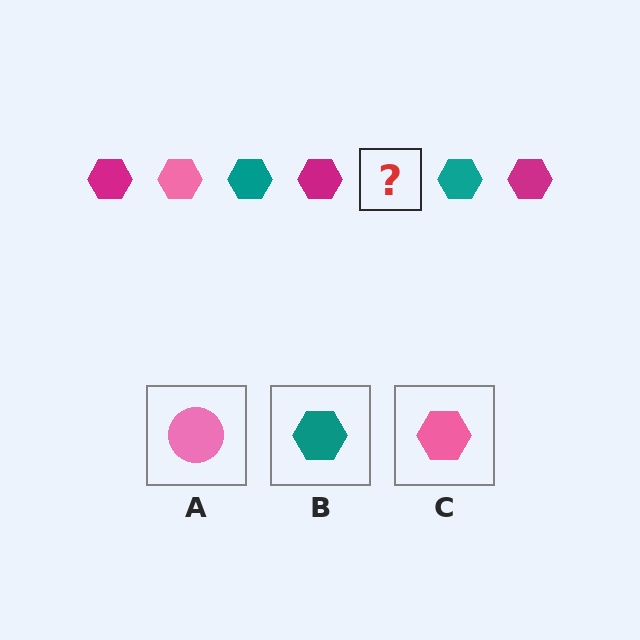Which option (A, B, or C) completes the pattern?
C.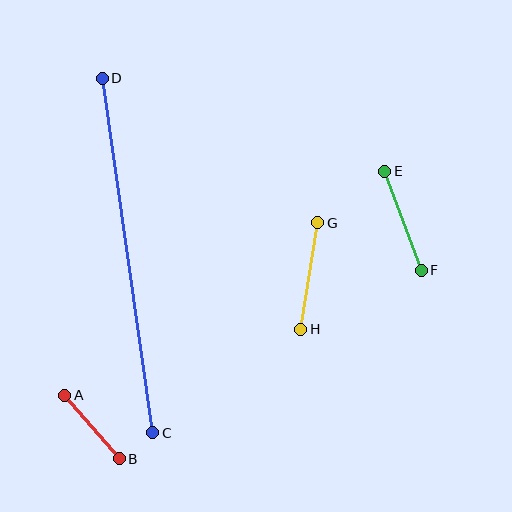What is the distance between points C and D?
The distance is approximately 358 pixels.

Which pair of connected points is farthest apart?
Points C and D are farthest apart.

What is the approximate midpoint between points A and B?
The midpoint is at approximately (92, 427) pixels.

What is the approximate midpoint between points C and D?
The midpoint is at approximately (128, 256) pixels.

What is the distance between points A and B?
The distance is approximately 84 pixels.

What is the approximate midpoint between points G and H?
The midpoint is at approximately (309, 276) pixels.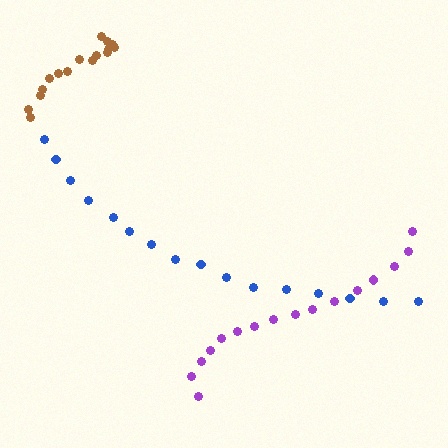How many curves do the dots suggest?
There are 3 distinct paths.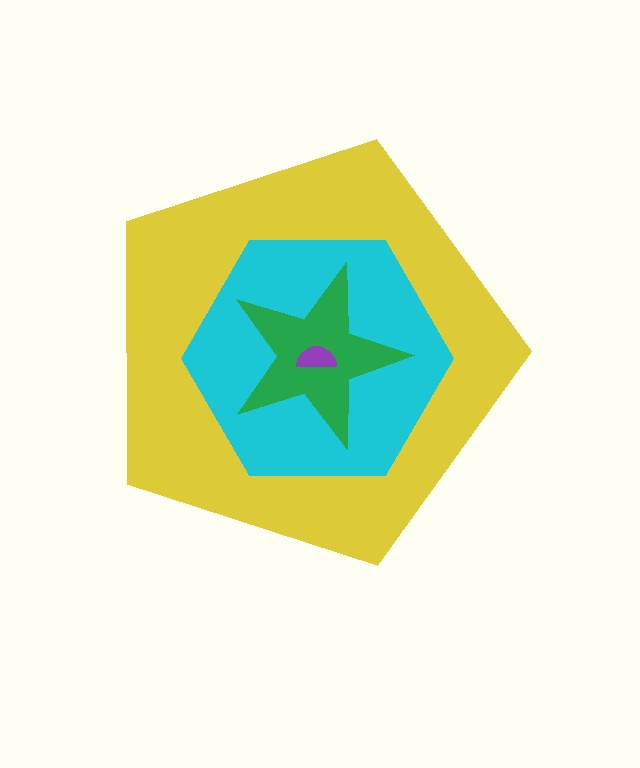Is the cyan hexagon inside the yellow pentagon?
Yes.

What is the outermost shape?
The yellow pentagon.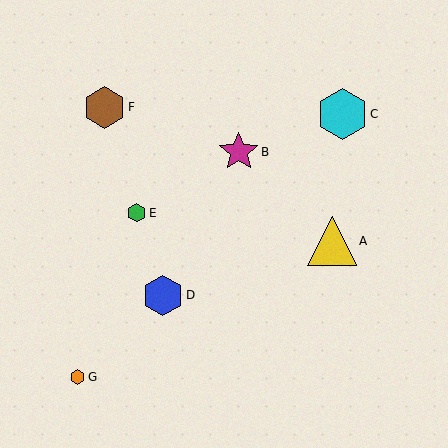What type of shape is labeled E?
Shape E is a green hexagon.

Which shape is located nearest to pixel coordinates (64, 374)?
The orange hexagon (labeled G) at (78, 377) is nearest to that location.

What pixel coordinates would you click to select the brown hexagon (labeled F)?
Click at (104, 107) to select the brown hexagon F.